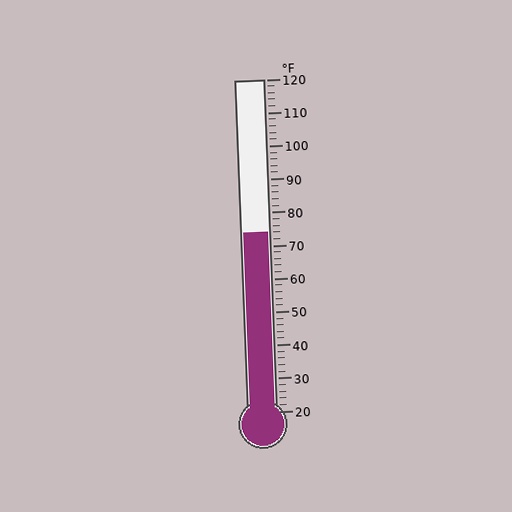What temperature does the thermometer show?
The thermometer shows approximately 74°F.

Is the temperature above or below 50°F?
The temperature is above 50°F.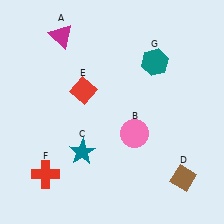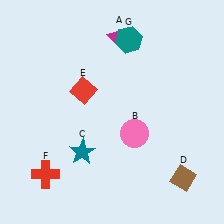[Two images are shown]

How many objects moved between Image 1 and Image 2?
2 objects moved between the two images.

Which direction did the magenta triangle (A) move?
The magenta triangle (A) moved right.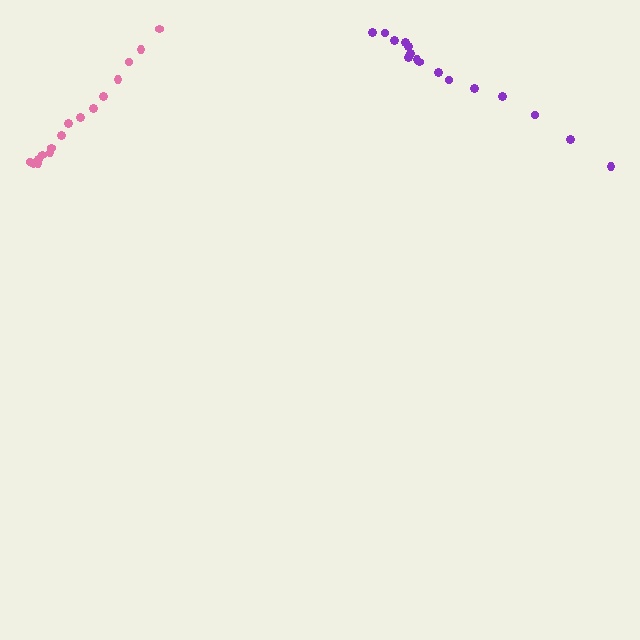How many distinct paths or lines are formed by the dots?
There are 2 distinct paths.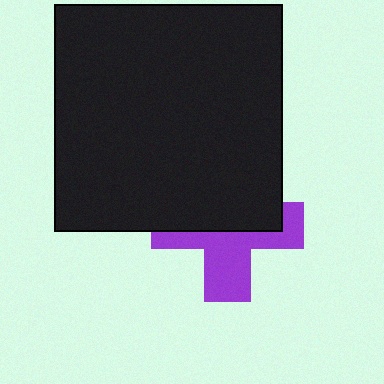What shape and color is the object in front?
The object in front is a black square.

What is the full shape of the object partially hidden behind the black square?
The partially hidden object is a purple cross.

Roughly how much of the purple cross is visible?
About half of it is visible (roughly 47%).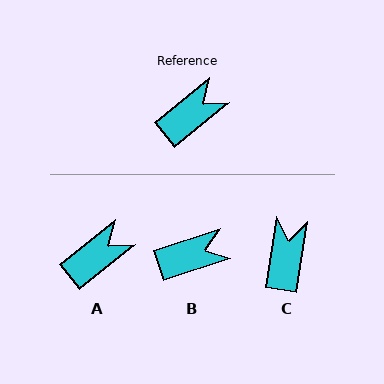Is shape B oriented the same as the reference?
No, it is off by about 21 degrees.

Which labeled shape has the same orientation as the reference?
A.